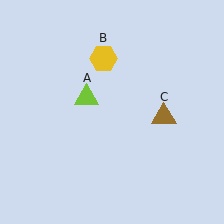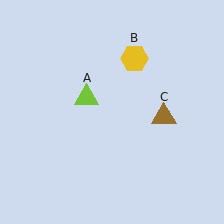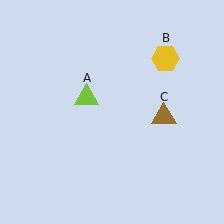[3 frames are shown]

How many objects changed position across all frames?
1 object changed position: yellow hexagon (object B).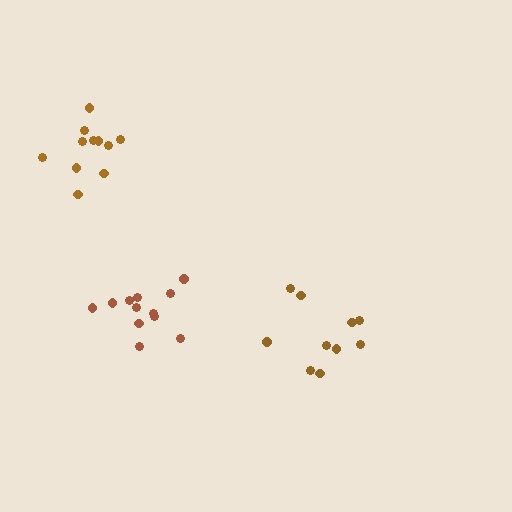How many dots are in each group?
Group 1: 10 dots, Group 2: 12 dots, Group 3: 11 dots (33 total).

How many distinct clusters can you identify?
There are 3 distinct clusters.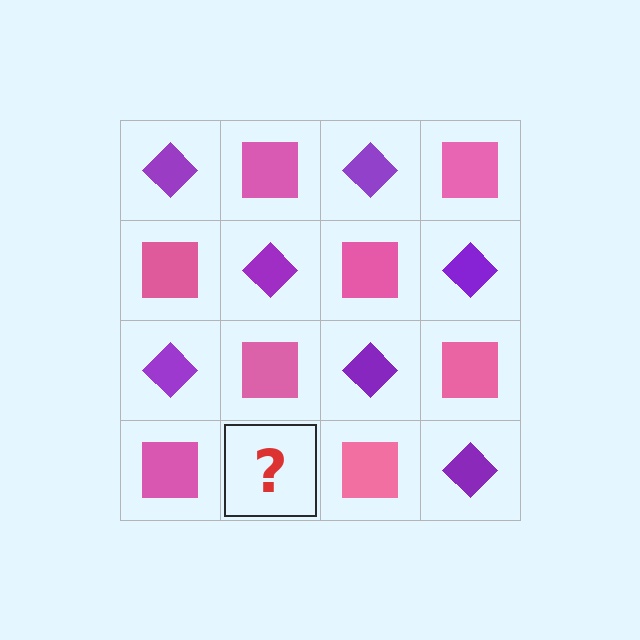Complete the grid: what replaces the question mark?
The question mark should be replaced with a purple diamond.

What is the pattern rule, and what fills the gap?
The rule is that it alternates purple diamond and pink square in a checkerboard pattern. The gap should be filled with a purple diamond.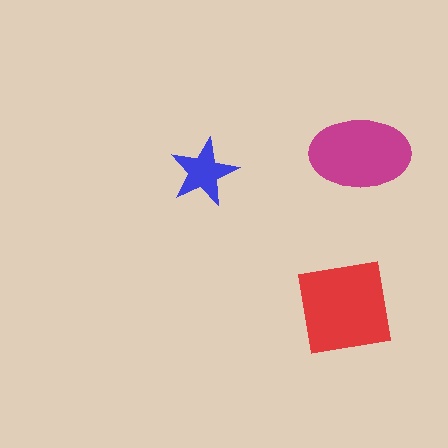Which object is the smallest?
The blue star.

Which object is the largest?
The red square.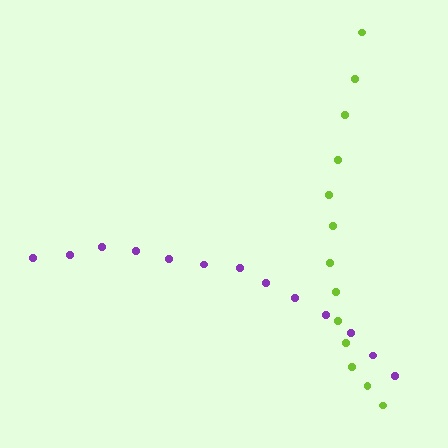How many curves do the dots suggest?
There are 2 distinct paths.